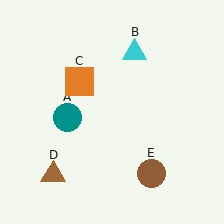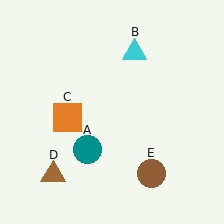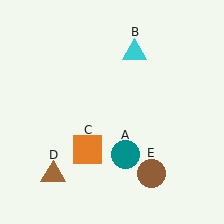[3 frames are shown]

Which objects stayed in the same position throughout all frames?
Cyan triangle (object B) and brown triangle (object D) and brown circle (object E) remained stationary.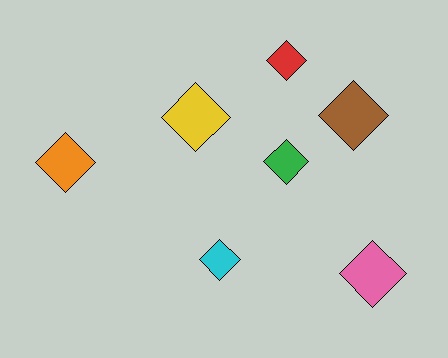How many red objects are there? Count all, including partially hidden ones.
There is 1 red object.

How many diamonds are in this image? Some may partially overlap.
There are 7 diamonds.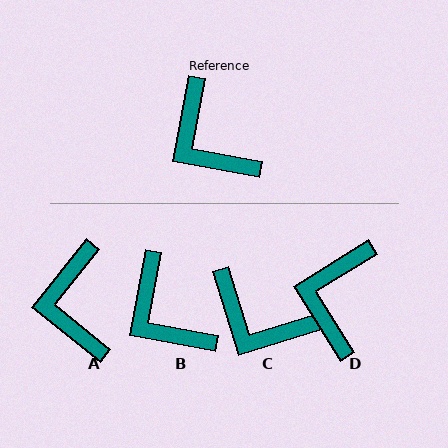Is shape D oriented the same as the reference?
No, it is off by about 48 degrees.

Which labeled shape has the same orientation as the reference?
B.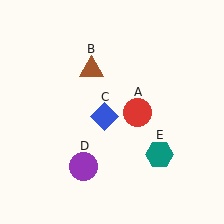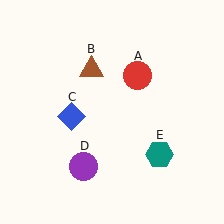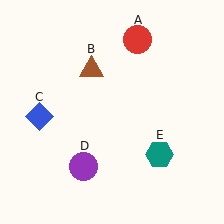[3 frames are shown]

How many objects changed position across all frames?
2 objects changed position: red circle (object A), blue diamond (object C).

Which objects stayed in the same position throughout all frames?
Brown triangle (object B) and purple circle (object D) and teal hexagon (object E) remained stationary.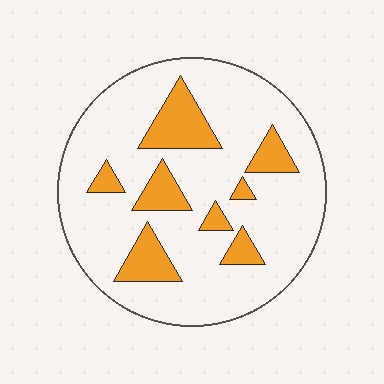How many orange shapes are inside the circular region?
8.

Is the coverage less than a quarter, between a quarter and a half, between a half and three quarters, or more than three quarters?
Less than a quarter.